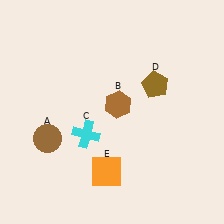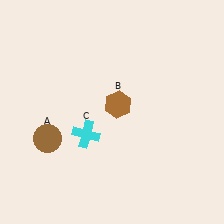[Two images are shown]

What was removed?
The orange square (E), the brown pentagon (D) were removed in Image 2.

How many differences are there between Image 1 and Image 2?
There are 2 differences between the two images.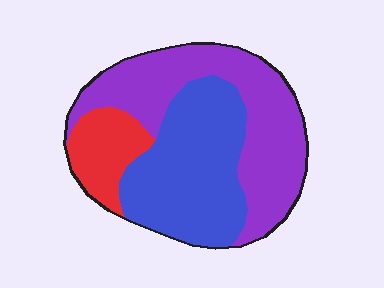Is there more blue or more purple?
Purple.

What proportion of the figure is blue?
Blue covers around 40% of the figure.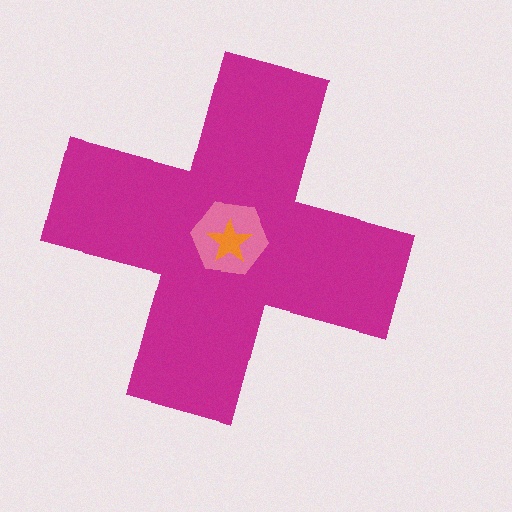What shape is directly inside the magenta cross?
The pink hexagon.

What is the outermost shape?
The magenta cross.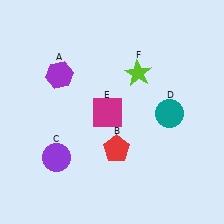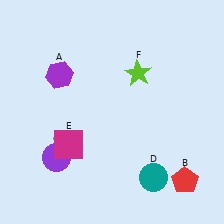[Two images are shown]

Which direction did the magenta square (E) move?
The magenta square (E) moved left.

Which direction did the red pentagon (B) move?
The red pentagon (B) moved right.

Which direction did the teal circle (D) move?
The teal circle (D) moved down.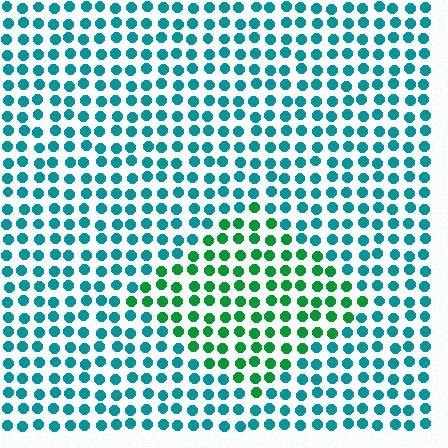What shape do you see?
I see a diamond.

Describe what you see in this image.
The image is filled with small teal elements in a uniform arrangement. A diamond-shaped region is visible where the elements are tinted to a slightly different hue, forming a subtle color boundary.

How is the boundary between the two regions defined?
The boundary is defined purely by a slight shift in hue (about 43 degrees). Spacing, size, and orientation are identical on both sides.